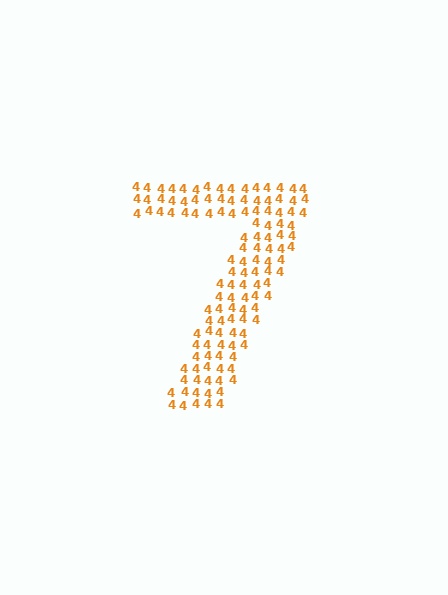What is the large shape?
The large shape is the digit 7.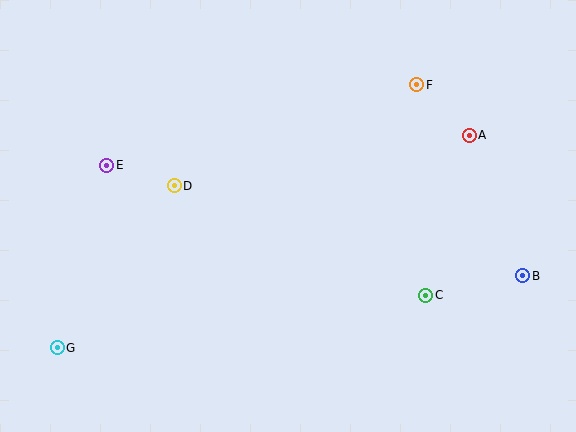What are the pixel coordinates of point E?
Point E is at (107, 165).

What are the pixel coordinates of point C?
Point C is at (426, 295).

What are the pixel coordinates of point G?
Point G is at (57, 348).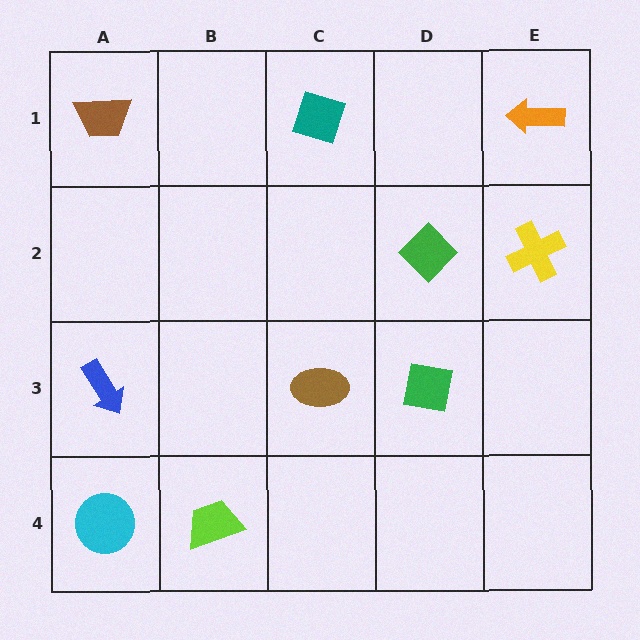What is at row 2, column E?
A yellow cross.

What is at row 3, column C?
A brown ellipse.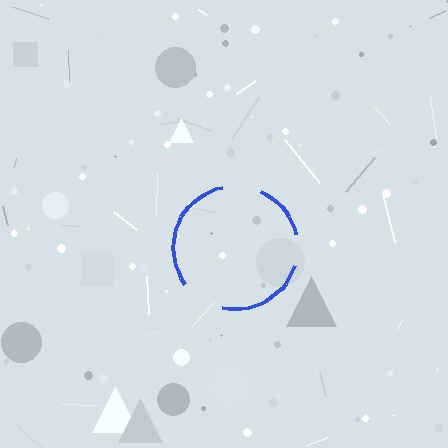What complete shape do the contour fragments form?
The contour fragments form a circle.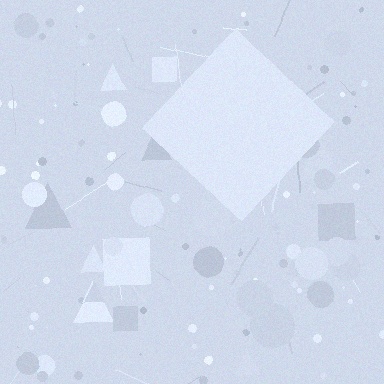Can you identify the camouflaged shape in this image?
The camouflaged shape is a diamond.